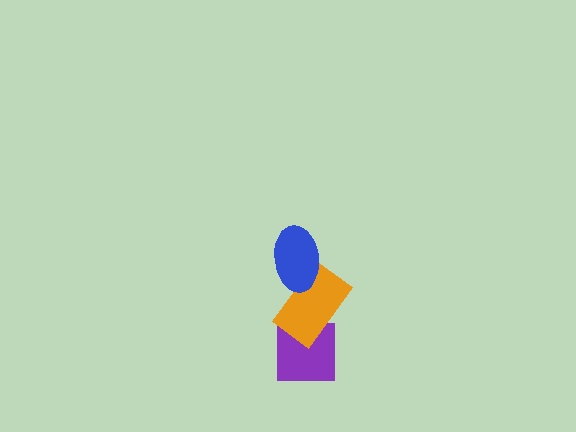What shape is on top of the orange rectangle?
The blue ellipse is on top of the orange rectangle.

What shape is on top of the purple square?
The orange rectangle is on top of the purple square.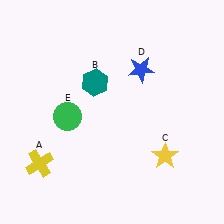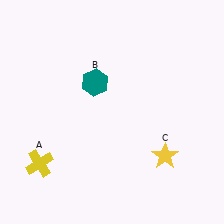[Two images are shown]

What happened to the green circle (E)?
The green circle (E) was removed in Image 2. It was in the bottom-left area of Image 1.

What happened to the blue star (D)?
The blue star (D) was removed in Image 2. It was in the top-right area of Image 1.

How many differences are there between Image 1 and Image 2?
There are 2 differences between the two images.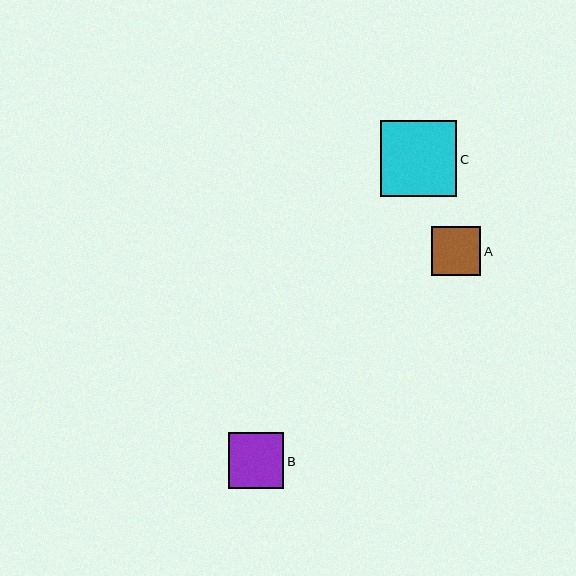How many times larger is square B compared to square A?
Square B is approximately 1.1 times the size of square A.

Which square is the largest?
Square C is the largest with a size of approximately 76 pixels.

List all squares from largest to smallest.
From largest to smallest: C, B, A.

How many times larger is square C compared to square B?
Square C is approximately 1.4 times the size of square B.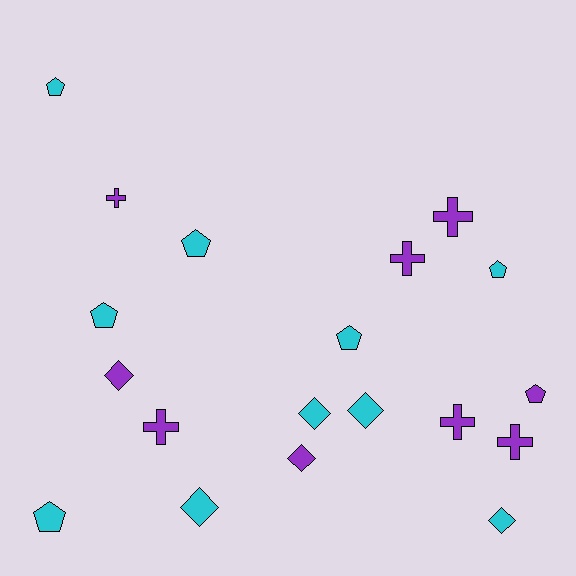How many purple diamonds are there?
There are 2 purple diamonds.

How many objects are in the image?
There are 19 objects.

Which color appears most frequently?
Cyan, with 10 objects.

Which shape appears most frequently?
Pentagon, with 7 objects.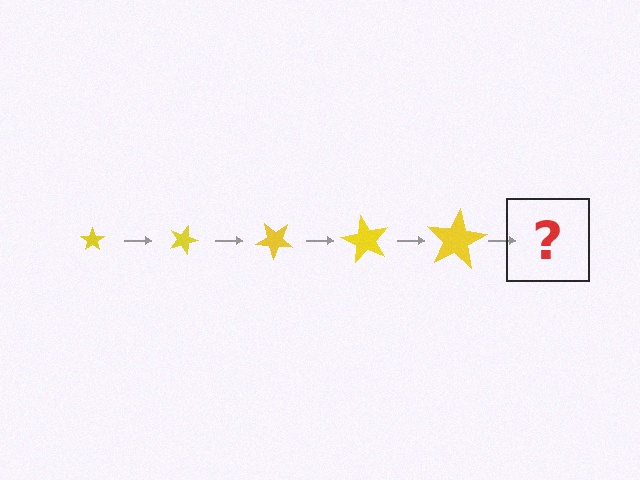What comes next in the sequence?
The next element should be a star, larger than the previous one and rotated 100 degrees from the start.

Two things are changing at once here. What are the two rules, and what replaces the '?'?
The two rules are that the star grows larger each step and it rotates 20 degrees each step. The '?' should be a star, larger than the previous one and rotated 100 degrees from the start.